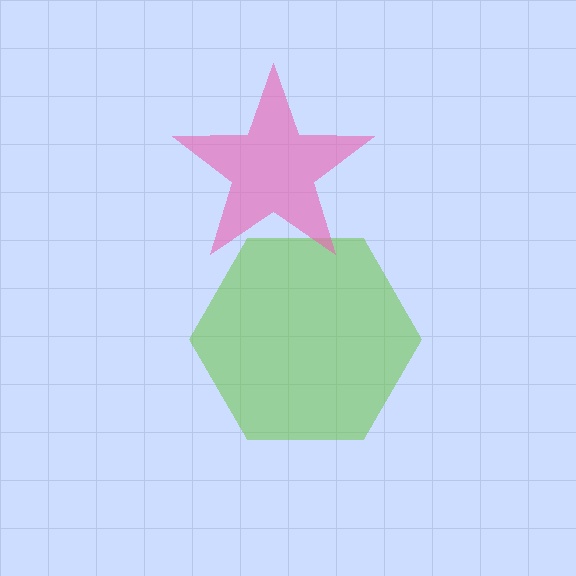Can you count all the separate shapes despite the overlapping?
Yes, there are 2 separate shapes.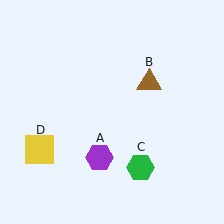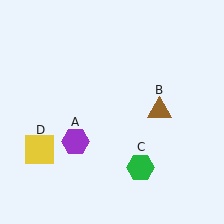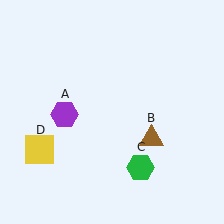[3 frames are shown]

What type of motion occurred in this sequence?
The purple hexagon (object A), brown triangle (object B) rotated clockwise around the center of the scene.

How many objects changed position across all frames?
2 objects changed position: purple hexagon (object A), brown triangle (object B).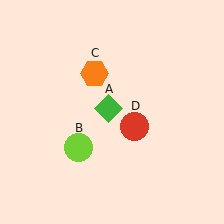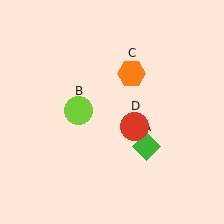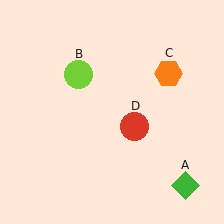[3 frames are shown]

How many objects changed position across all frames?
3 objects changed position: green diamond (object A), lime circle (object B), orange hexagon (object C).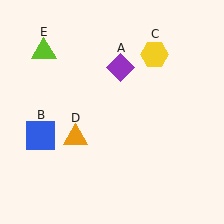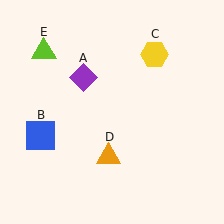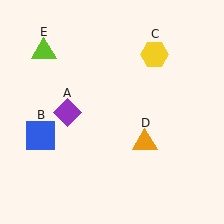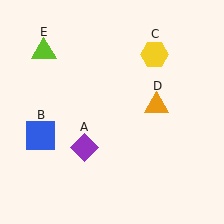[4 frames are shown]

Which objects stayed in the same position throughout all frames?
Blue square (object B) and yellow hexagon (object C) and lime triangle (object E) remained stationary.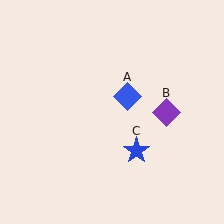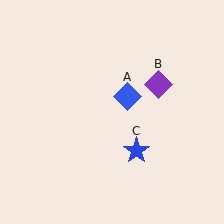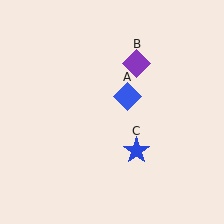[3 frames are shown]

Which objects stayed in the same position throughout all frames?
Blue diamond (object A) and blue star (object C) remained stationary.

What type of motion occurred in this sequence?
The purple diamond (object B) rotated counterclockwise around the center of the scene.